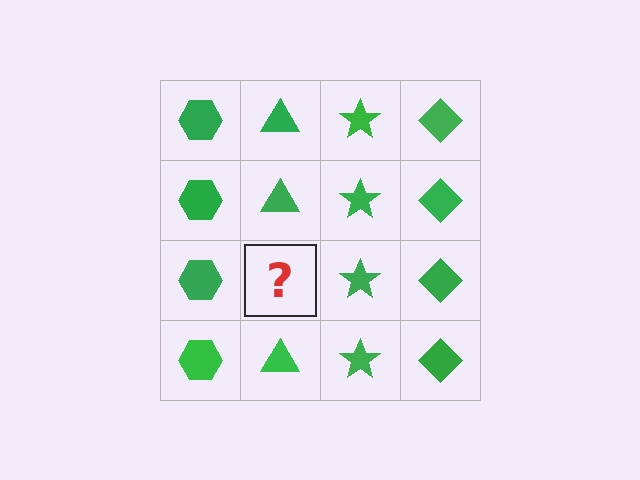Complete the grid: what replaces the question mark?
The question mark should be replaced with a green triangle.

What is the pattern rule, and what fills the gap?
The rule is that each column has a consistent shape. The gap should be filled with a green triangle.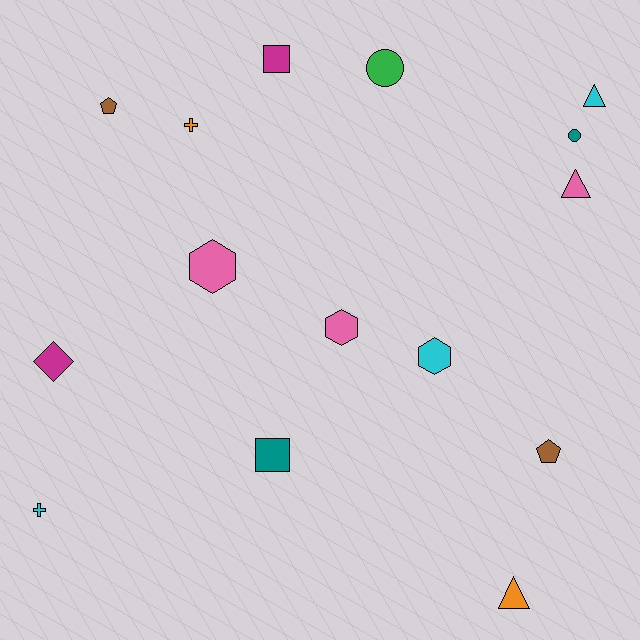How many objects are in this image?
There are 15 objects.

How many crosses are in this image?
There are 2 crosses.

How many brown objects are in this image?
There are 2 brown objects.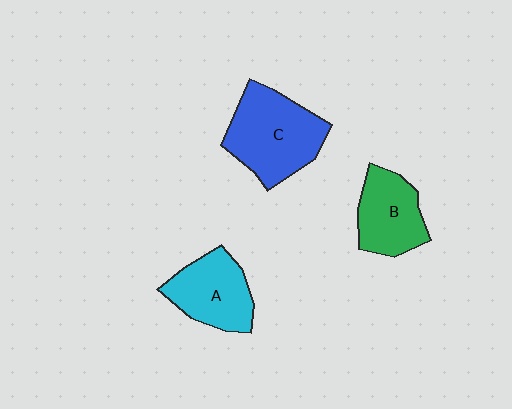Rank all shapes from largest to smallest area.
From largest to smallest: C (blue), A (cyan), B (green).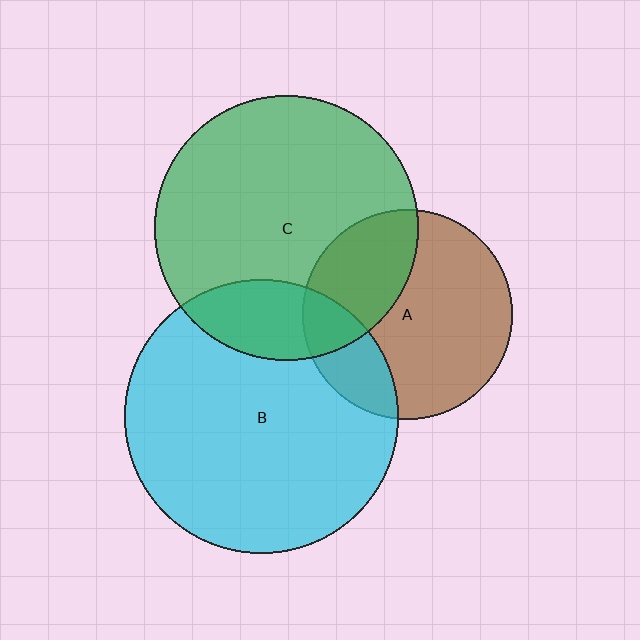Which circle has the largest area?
Circle B (cyan).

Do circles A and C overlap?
Yes.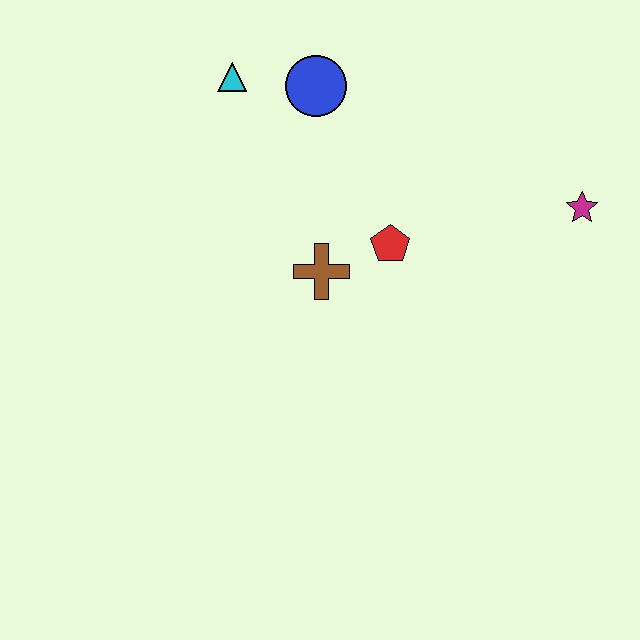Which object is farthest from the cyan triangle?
The magenta star is farthest from the cyan triangle.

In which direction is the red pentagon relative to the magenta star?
The red pentagon is to the left of the magenta star.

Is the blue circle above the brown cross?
Yes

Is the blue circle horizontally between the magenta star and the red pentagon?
No